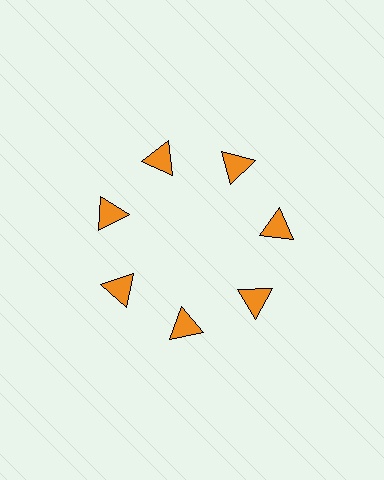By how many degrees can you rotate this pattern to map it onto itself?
The pattern maps onto itself every 51 degrees of rotation.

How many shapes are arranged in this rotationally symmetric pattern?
There are 7 shapes, arranged in 7 groups of 1.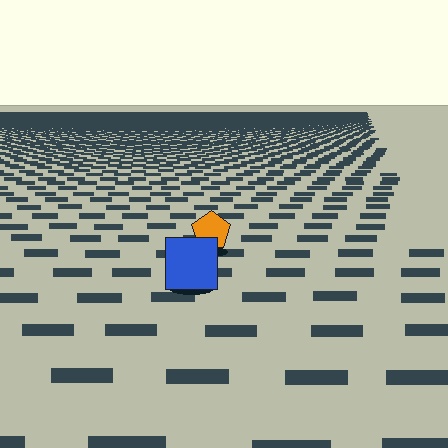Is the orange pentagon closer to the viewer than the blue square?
No. The blue square is closer — you can tell from the texture gradient: the ground texture is coarser near it.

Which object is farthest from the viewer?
The orange pentagon is farthest from the viewer. It appears smaller and the ground texture around it is denser.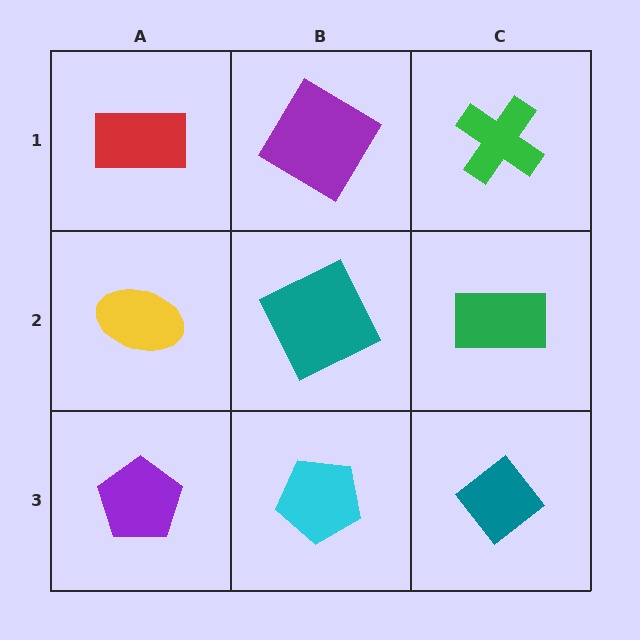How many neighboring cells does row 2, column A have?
3.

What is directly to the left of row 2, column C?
A teal square.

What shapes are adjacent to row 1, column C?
A green rectangle (row 2, column C), a purple diamond (row 1, column B).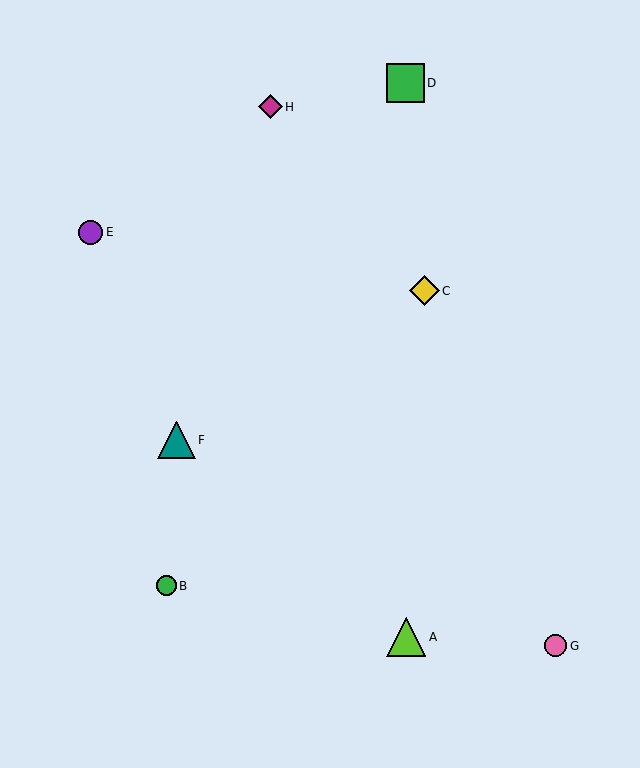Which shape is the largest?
The lime triangle (labeled A) is the largest.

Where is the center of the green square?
The center of the green square is at (405, 83).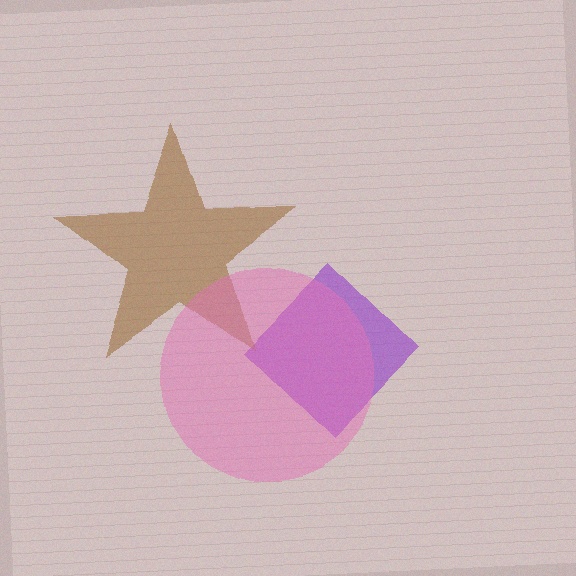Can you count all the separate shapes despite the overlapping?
Yes, there are 3 separate shapes.